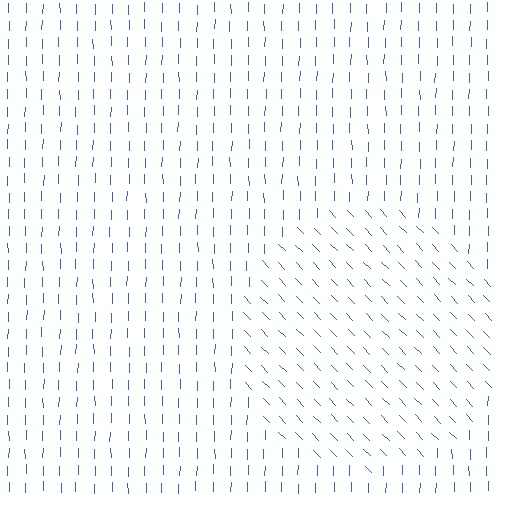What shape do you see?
I see a circle.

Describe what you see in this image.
The image is filled with small blue line segments. A circle region in the image has lines oriented differently from the surrounding lines, creating a visible texture boundary.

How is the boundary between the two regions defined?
The boundary is defined purely by a change in line orientation (approximately 45 degrees difference). All lines are the same color and thickness.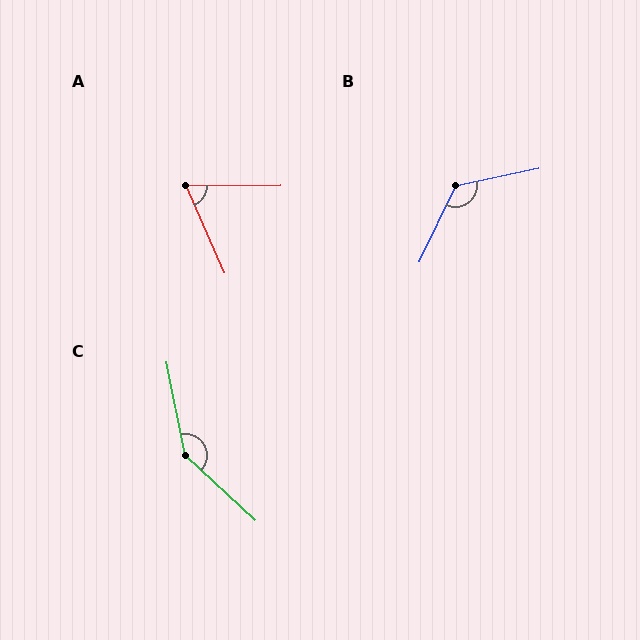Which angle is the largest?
C, at approximately 144 degrees.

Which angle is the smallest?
A, at approximately 66 degrees.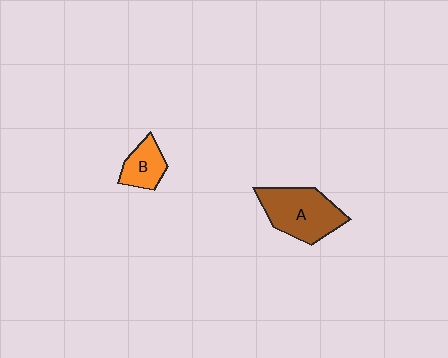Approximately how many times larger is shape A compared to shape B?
Approximately 2.0 times.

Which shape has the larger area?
Shape A (brown).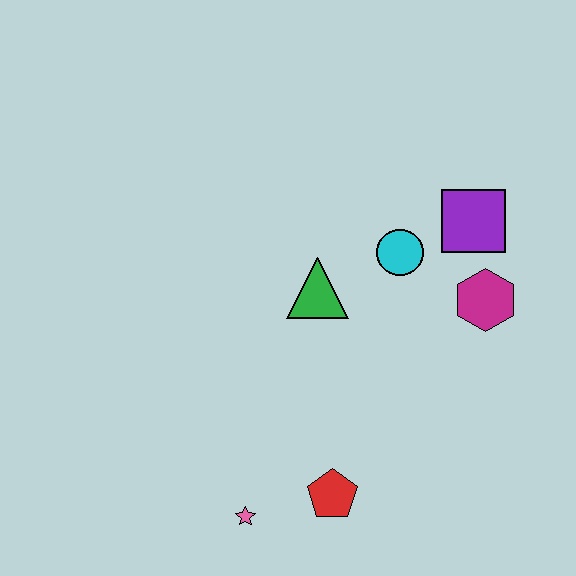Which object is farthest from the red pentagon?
The purple square is farthest from the red pentagon.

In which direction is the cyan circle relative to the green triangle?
The cyan circle is to the right of the green triangle.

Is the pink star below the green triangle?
Yes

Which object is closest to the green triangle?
The cyan circle is closest to the green triangle.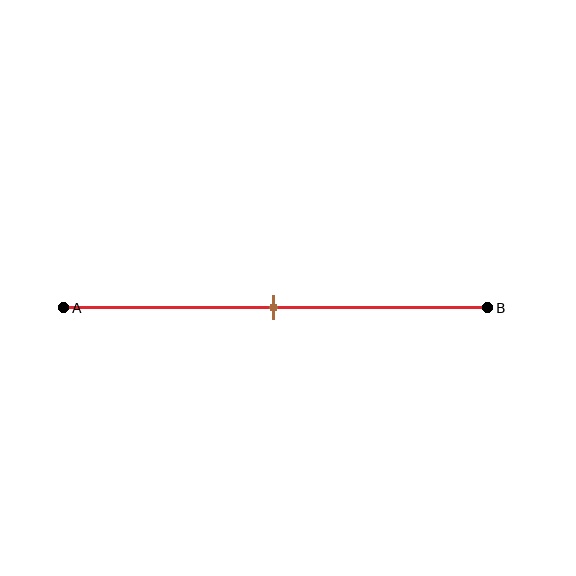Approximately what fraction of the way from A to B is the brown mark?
The brown mark is approximately 50% of the way from A to B.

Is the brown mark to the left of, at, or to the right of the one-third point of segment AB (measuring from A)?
The brown mark is to the right of the one-third point of segment AB.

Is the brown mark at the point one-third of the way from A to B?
No, the mark is at about 50% from A, not at the 33% one-third point.